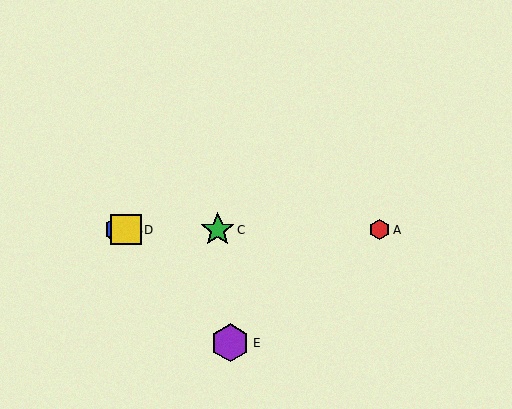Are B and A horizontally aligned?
Yes, both are at y≈230.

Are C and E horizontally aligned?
No, C is at y≈230 and E is at y≈343.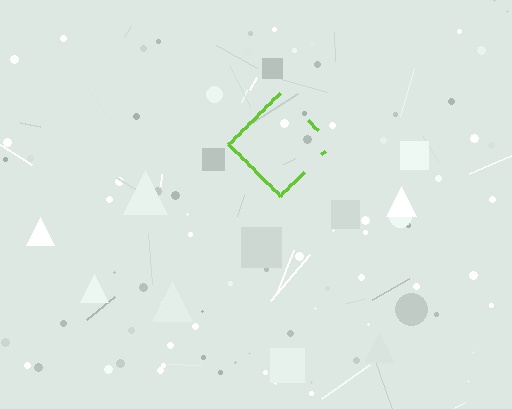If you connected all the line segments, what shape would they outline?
They would outline a diamond.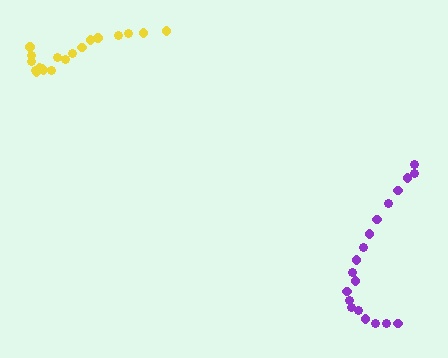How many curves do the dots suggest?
There are 2 distinct paths.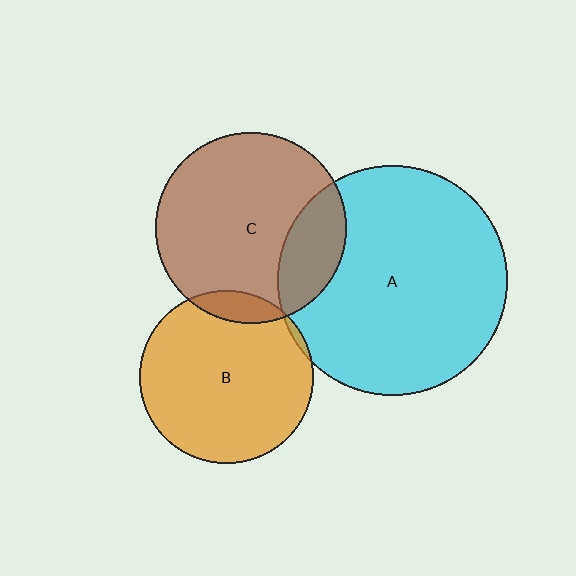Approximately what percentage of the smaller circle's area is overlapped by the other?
Approximately 5%.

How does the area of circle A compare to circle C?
Approximately 1.5 times.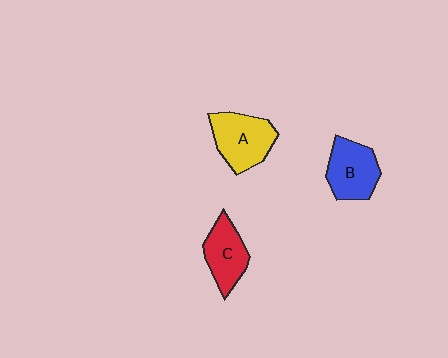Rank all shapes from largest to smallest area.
From largest to smallest: A (yellow), B (blue), C (red).